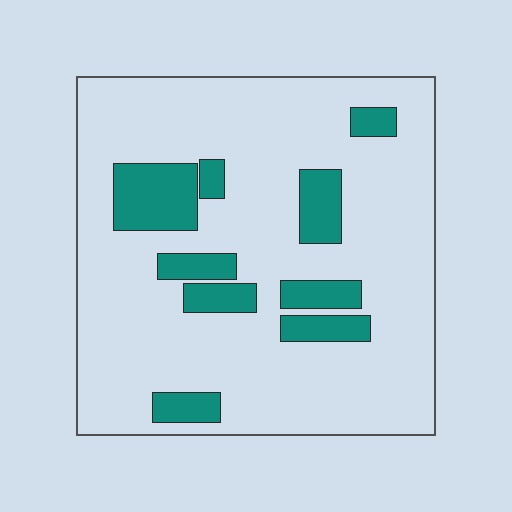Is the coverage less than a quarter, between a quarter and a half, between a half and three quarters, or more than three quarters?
Less than a quarter.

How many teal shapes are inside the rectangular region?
9.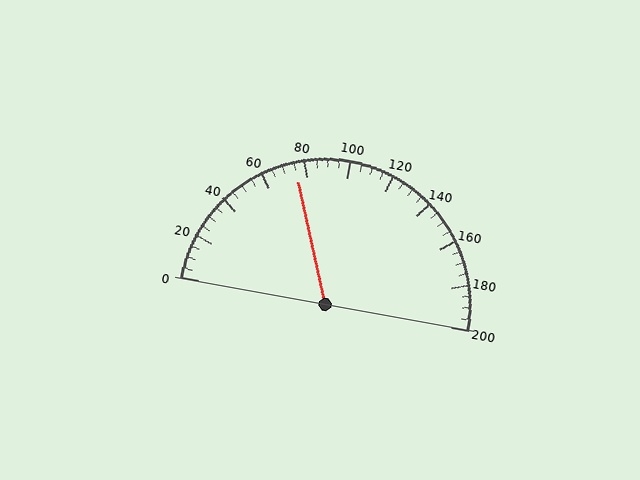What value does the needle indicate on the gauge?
The needle indicates approximately 75.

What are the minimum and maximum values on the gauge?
The gauge ranges from 0 to 200.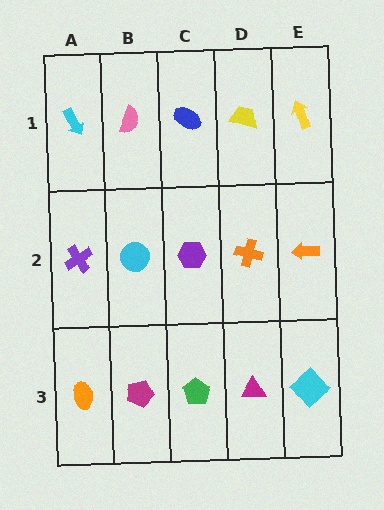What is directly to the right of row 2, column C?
An orange cross.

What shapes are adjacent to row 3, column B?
A cyan circle (row 2, column B), an orange ellipse (row 3, column A), a green pentagon (row 3, column C).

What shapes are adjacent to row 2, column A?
A cyan arrow (row 1, column A), an orange ellipse (row 3, column A), a cyan circle (row 2, column B).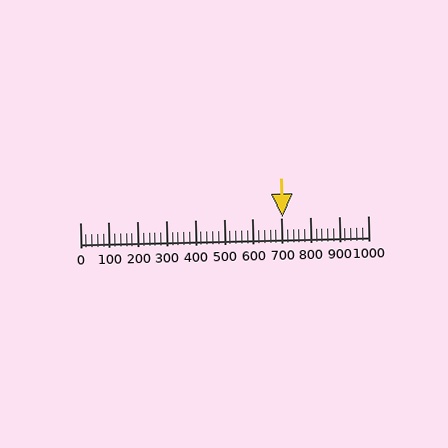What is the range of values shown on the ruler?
The ruler shows values from 0 to 1000.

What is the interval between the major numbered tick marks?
The major tick marks are spaced 100 units apart.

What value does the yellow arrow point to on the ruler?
The yellow arrow points to approximately 703.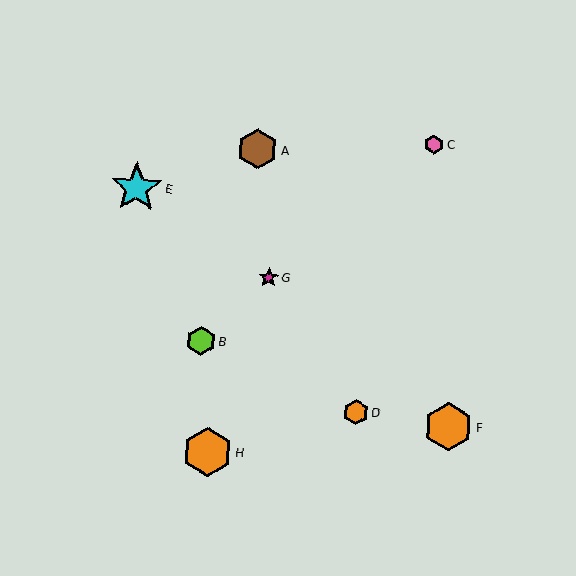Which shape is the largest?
The cyan star (labeled E) is the largest.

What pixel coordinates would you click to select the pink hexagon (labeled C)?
Click at (434, 144) to select the pink hexagon C.